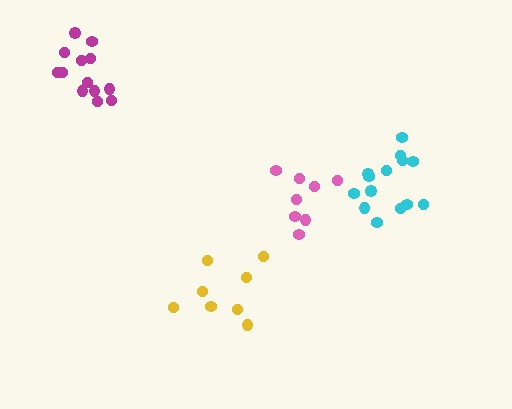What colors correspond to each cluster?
The clusters are colored: pink, cyan, yellow, magenta.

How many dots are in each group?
Group 1: 8 dots, Group 2: 14 dots, Group 3: 8 dots, Group 4: 13 dots (43 total).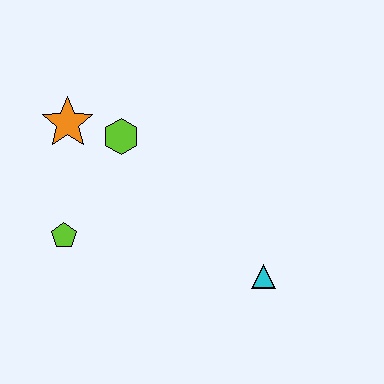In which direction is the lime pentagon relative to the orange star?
The lime pentagon is below the orange star.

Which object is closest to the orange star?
The lime hexagon is closest to the orange star.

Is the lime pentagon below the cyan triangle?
No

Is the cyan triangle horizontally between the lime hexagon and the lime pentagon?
No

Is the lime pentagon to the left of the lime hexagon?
Yes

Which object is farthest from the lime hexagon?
The cyan triangle is farthest from the lime hexagon.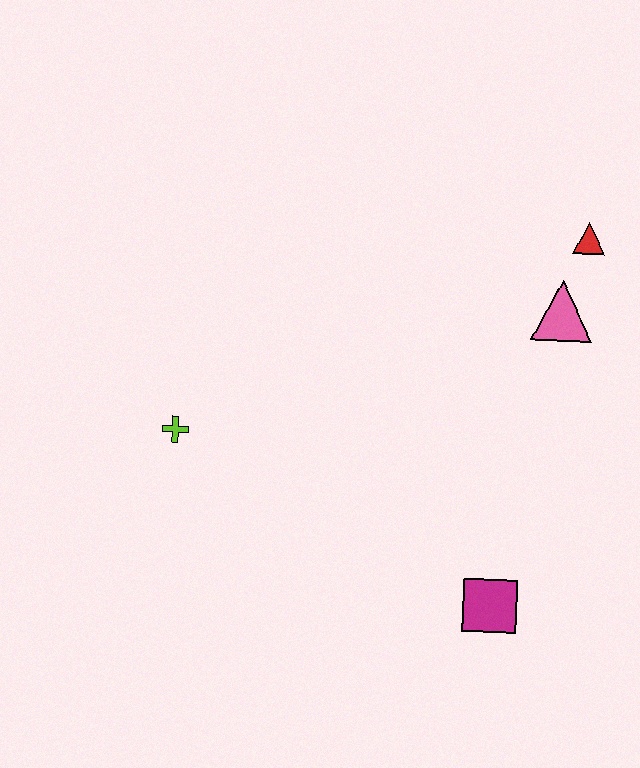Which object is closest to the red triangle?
The pink triangle is closest to the red triangle.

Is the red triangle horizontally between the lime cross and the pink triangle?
No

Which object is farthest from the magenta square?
The red triangle is farthest from the magenta square.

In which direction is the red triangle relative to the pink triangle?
The red triangle is above the pink triangle.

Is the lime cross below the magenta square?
No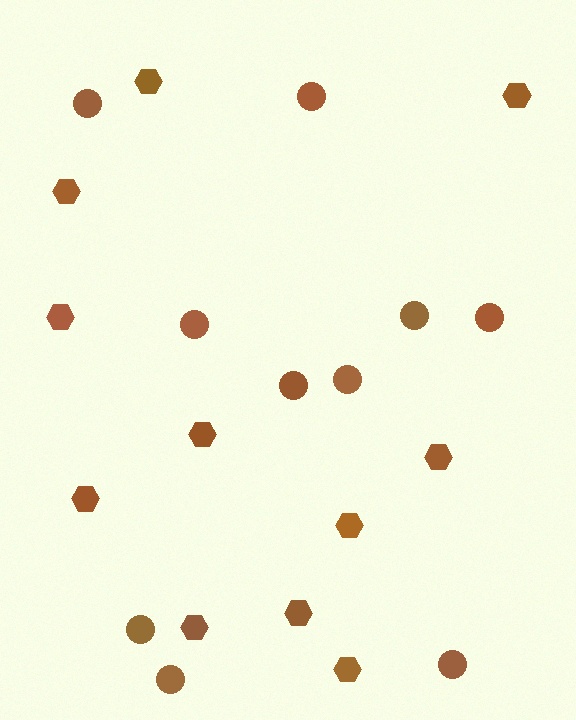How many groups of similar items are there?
There are 2 groups: one group of circles (10) and one group of hexagons (11).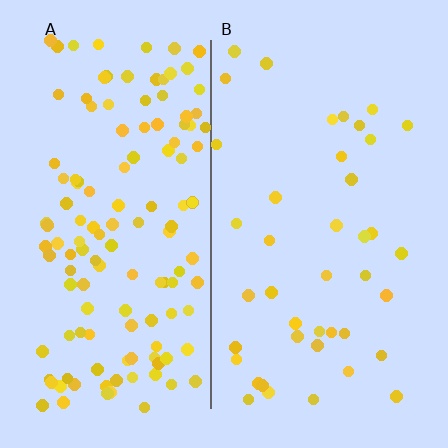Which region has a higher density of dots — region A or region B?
A (the left).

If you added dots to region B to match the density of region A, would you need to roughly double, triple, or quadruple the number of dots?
Approximately triple.